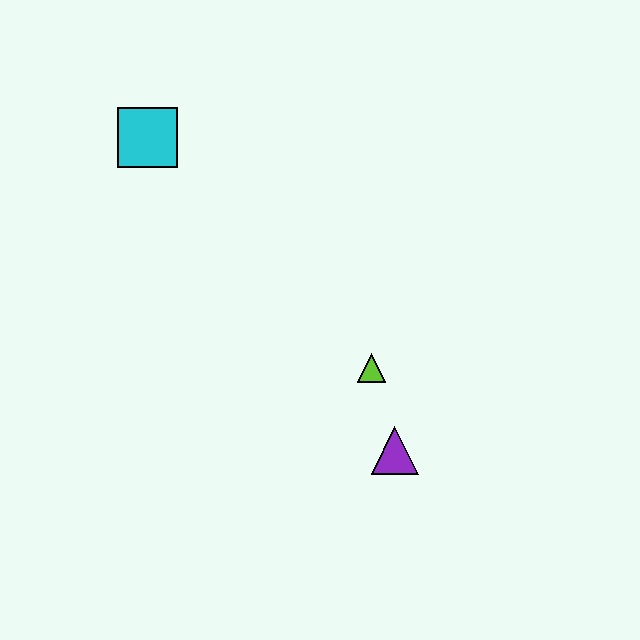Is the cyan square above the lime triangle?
Yes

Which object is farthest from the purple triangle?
The cyan square is farthest from the purple triangle.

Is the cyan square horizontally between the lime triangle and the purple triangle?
No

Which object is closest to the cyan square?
The lime triangle is closest to the cyan square.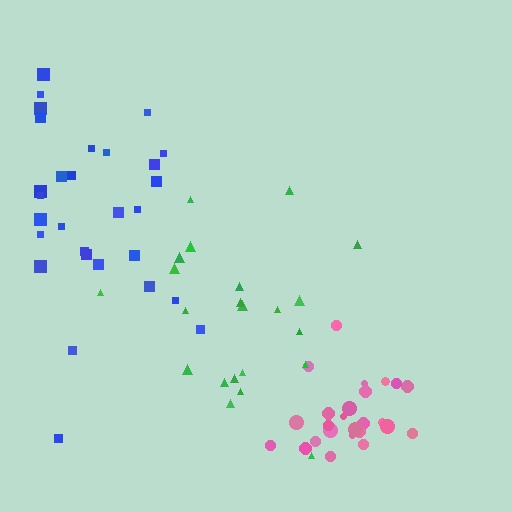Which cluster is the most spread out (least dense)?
Green.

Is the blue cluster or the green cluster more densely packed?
Blue.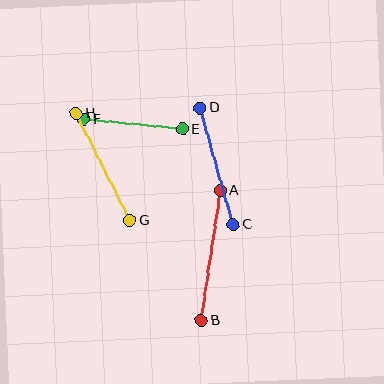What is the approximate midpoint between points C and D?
The midpoint is at approximately (216, 166) pixels.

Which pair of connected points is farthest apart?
Points A and B are farthest apart.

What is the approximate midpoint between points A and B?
The midpoint is at approximately (211, 255) pixels.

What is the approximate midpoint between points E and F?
The midpoint is at approximately (133, 124) pixels.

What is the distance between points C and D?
The distance is approximately 122 pixels.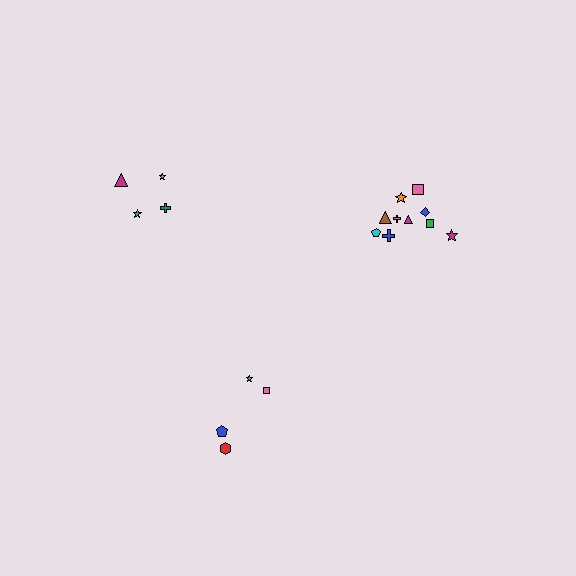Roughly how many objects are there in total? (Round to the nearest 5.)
Roughly 20 objects in total.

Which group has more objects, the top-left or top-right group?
The top-right group.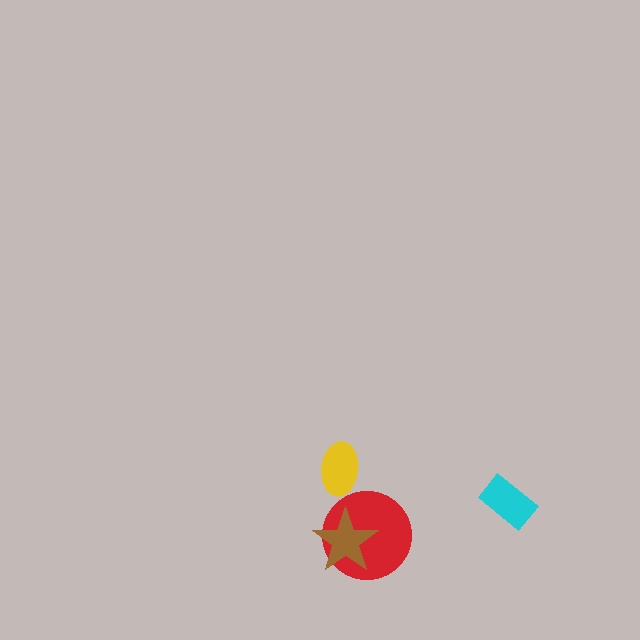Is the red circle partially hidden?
Yes, it is partially covered by another shape.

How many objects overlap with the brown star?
1 object overlaps with the brown star.